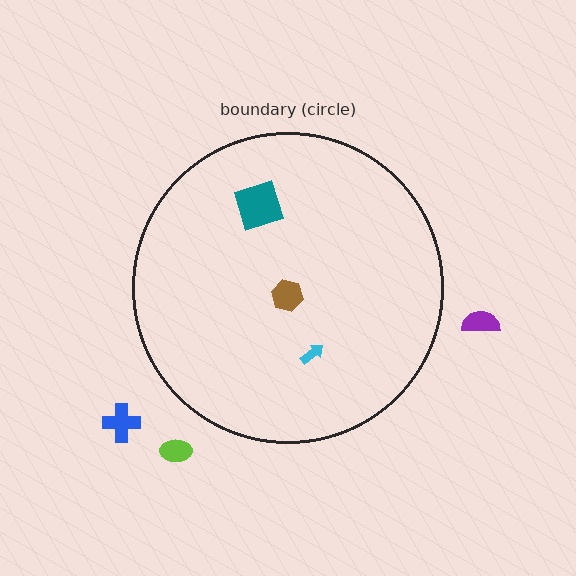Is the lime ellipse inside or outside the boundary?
Outside.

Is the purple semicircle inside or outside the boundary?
Outside.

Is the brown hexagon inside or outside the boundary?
Inside.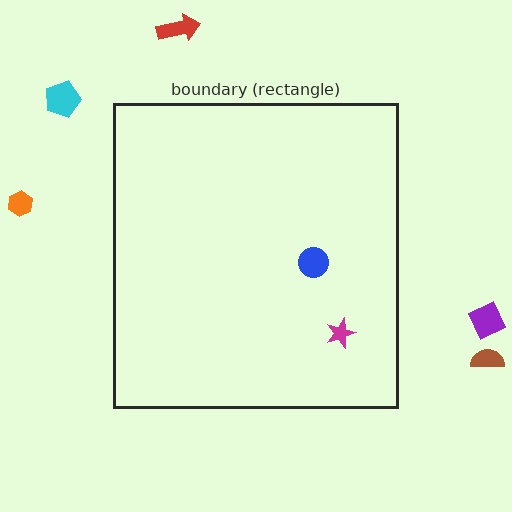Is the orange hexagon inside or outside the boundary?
Outside.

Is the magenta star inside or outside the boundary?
Inside.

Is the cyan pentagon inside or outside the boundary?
Outside.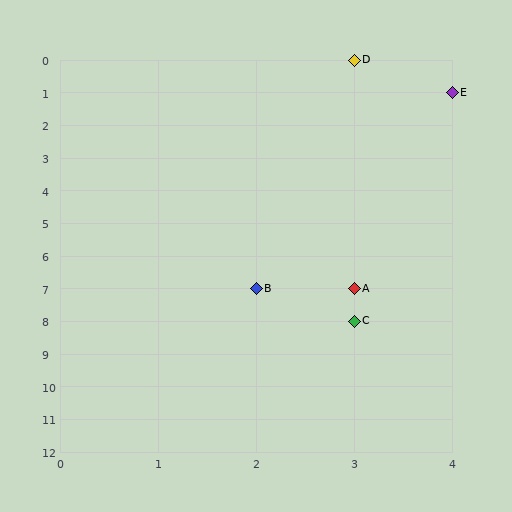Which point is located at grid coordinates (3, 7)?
Point A is at (3, 7).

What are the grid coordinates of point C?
Point C is at grid coordinates (3, 8).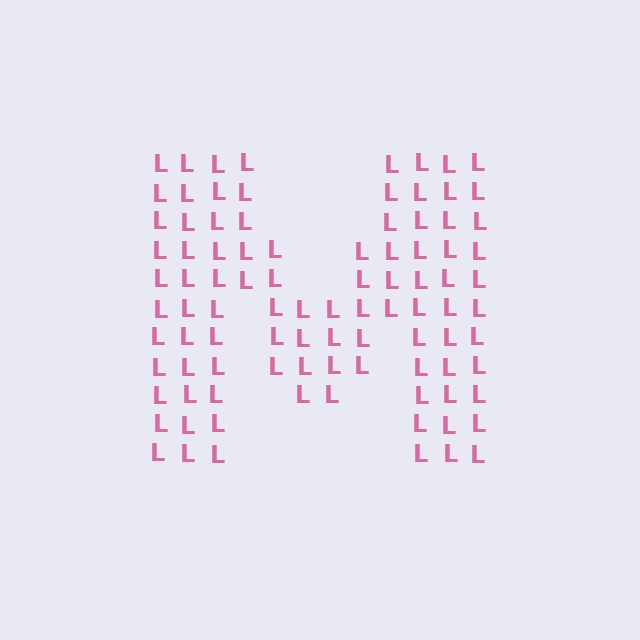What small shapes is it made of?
It is made of small letter L's.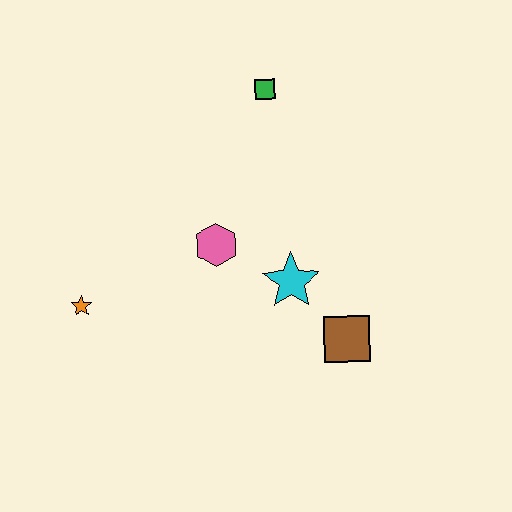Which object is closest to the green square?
The pink hexagon is closest to the green square.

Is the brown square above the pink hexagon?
No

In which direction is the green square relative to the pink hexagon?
The green square is above the pink hexagon.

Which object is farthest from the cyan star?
The orange star is farthest from the cyan star.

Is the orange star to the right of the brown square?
No